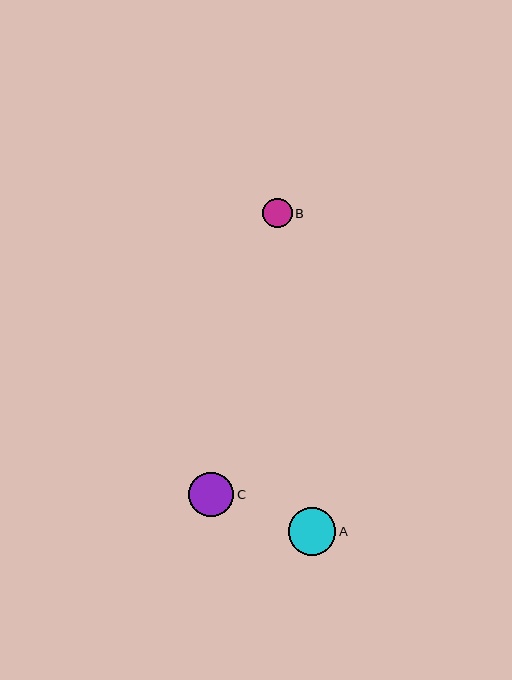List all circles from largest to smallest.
From largest to smallest: A, C, B.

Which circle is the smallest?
Circle B is the smallest with a size of approximately 29 pixels.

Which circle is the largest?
Circle A is the largest with a size of approximately 47 pixels.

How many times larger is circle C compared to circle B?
Circle C is approximately 1.5 times the size of circle B.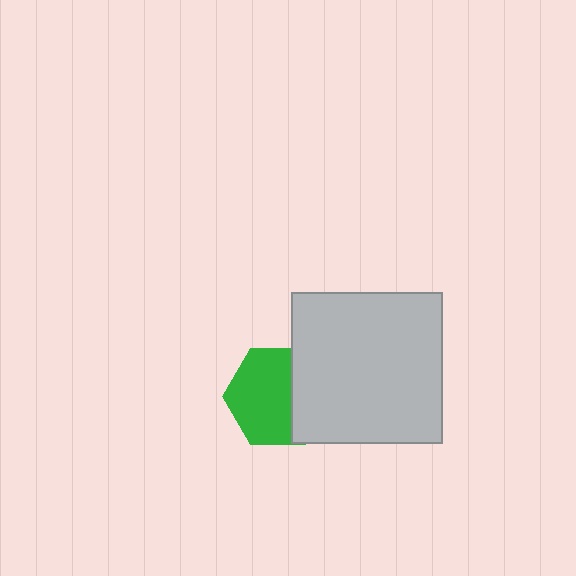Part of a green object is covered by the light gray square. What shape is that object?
It is a hexagon.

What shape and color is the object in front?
The object in front is a light gray square.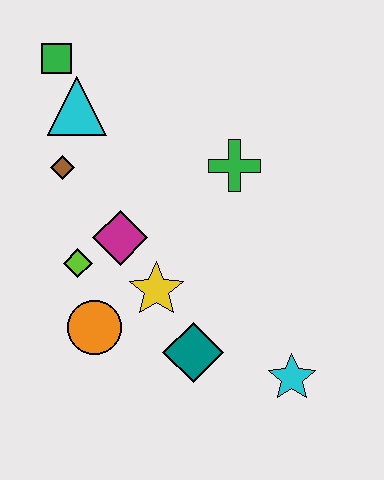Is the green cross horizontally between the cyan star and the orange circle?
Yes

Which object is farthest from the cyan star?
The green square is farthest from the cyan star.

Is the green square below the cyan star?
No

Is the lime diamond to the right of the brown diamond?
Yes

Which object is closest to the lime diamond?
The magenta diamond is closest to the lime diamond.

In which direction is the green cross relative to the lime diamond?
The green cross is to the right of the lime diamond.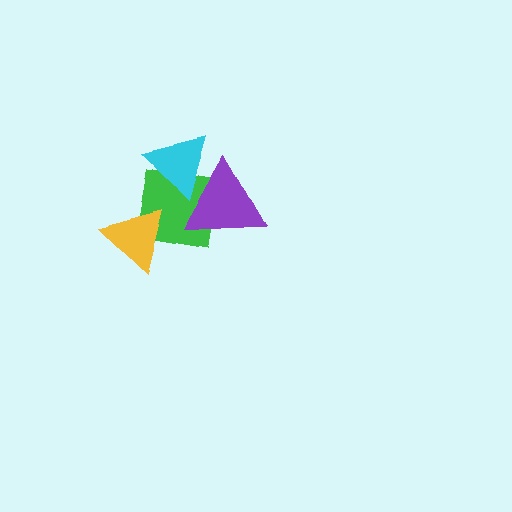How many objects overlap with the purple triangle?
2 objects overlap with the purple triangle.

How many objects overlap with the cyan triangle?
2 objects overlap with the cyan triangle.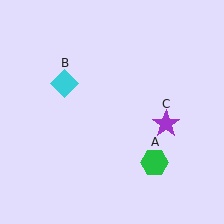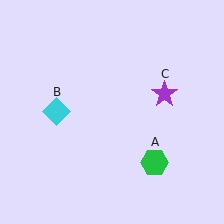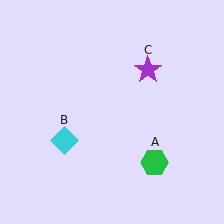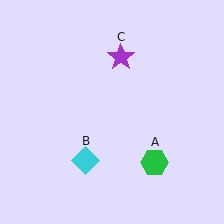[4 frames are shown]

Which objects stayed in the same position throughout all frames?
Green hexagon (object A) remained stationary.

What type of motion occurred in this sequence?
The cyan diamond (object B), purple star (object C) rotated counterclockwise around the center of the scene.